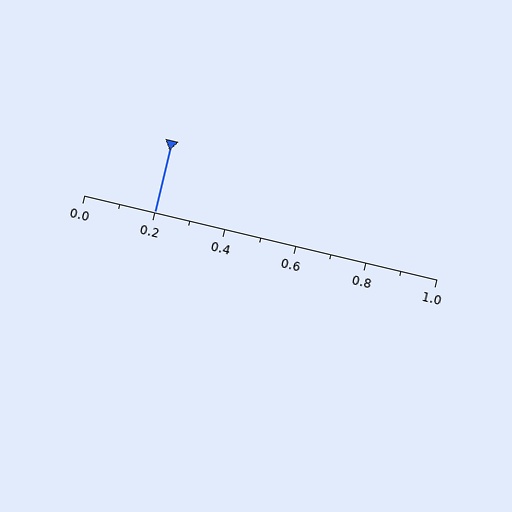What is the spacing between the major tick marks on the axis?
The major ticks are spaced 0.2 apart.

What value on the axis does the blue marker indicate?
The marker indicates approximately 0.2.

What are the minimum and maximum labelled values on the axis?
The axis runs from 0.0 to 1.0.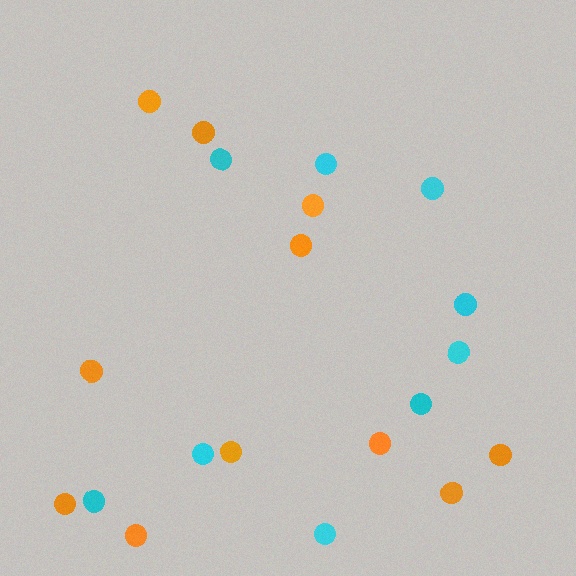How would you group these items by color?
There are 2 groups: one group of cyan circles (9) and one group of orange circles (11).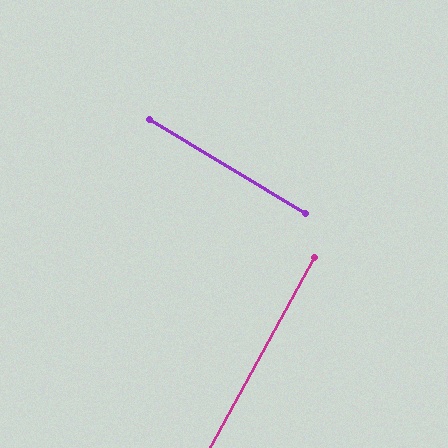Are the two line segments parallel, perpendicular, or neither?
Perpendicular — they meet at approximately 88°.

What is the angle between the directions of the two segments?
Approximately 88 degrees.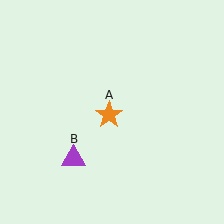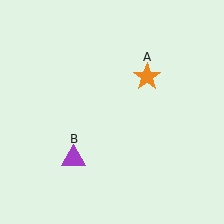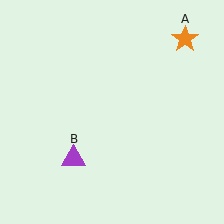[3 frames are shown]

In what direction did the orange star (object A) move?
The orange star (object A) moved up and to the right.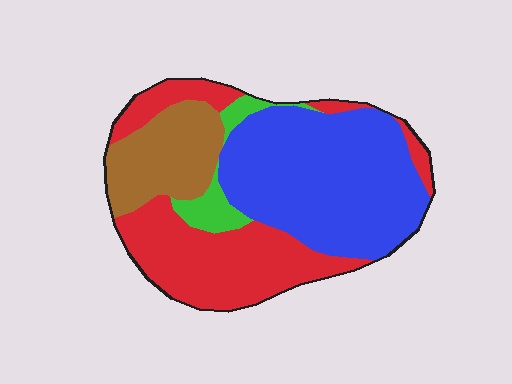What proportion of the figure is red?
Red takes up about one third (1/3) of the figure.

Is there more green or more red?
Red.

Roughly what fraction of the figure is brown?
Brown covers around 15% of the figure.